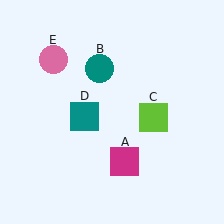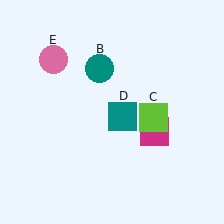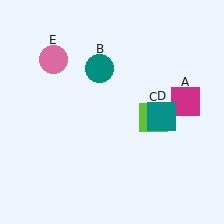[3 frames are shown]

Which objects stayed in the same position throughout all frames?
Teal circle (object B) and lime square (object C) and pink circle (object E) remained stationary.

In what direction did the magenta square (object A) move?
The magenta square (object A) moved up and to the right.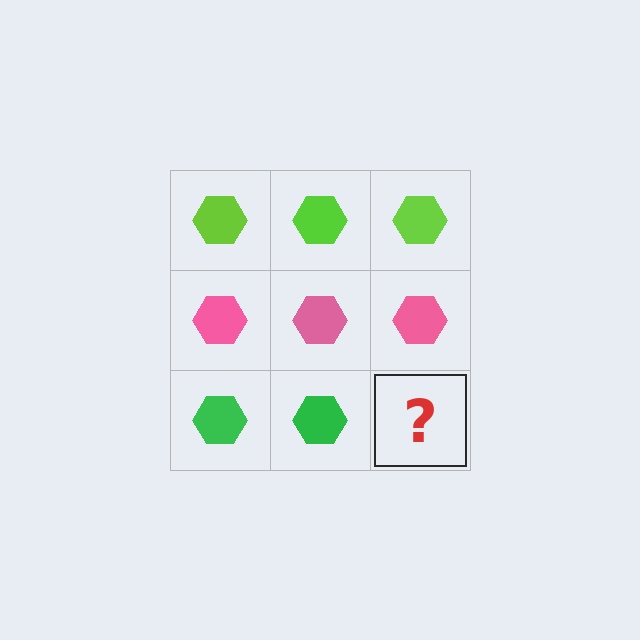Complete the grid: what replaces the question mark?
The question mark should be replaced with a green hexagon.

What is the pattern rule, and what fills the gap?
The rule is that each row has a consistent color. The gap should be filled with a green hexagon.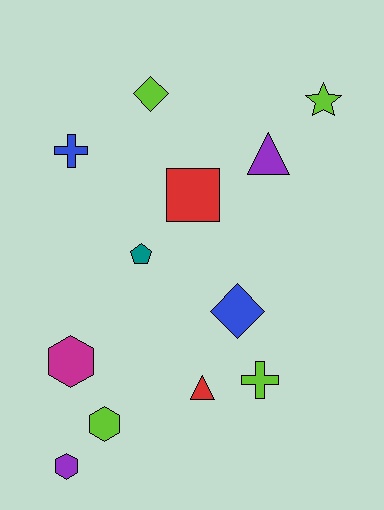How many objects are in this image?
There are 12 objects.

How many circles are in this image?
There are no circles.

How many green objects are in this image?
There are no green objects.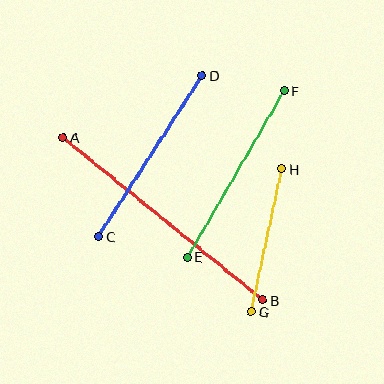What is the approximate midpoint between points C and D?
The midpoint is at approximately (150, 156) pixels.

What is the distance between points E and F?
The distance is approximately 192 pixels.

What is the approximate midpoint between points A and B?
The midpoint is at approximately (163, 219) pixels.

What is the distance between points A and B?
The distance is approximately 257 pixels.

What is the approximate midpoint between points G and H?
The midpoint is at approximately (267, 240) pixels.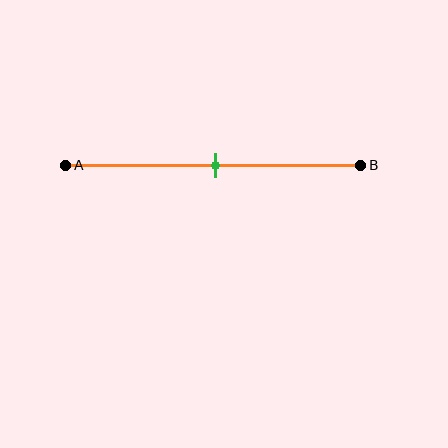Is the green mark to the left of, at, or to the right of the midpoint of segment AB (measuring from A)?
The green mark is approximately at the midpoint of segment AB.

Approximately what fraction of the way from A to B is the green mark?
The green mark is approximately 50% of the way from A to B.